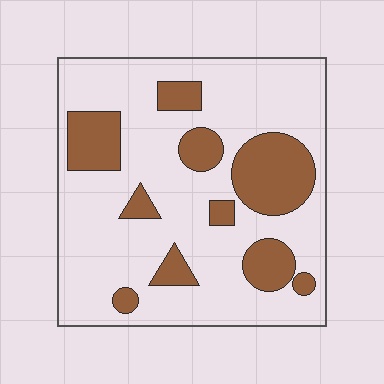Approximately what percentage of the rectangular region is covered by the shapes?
Approximately 25%.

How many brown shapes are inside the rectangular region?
10.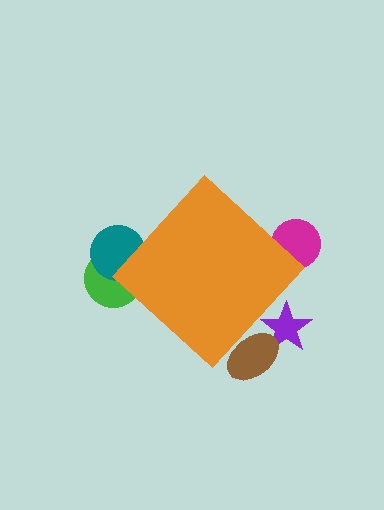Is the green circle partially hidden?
Yes, the green circle is partially hidden behind the orange diamond.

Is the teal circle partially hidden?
Yes, the teal circle is partially hidden behind the orange diamond.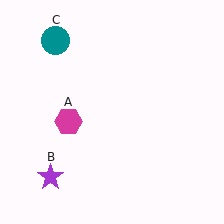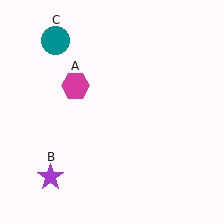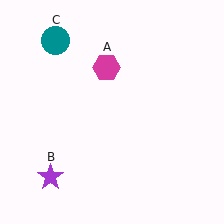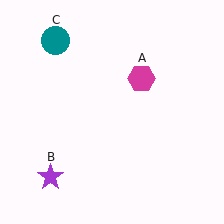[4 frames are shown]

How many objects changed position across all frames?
1 object changed position: magenta hexagon (object A).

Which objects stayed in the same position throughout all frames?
Purple star (object B) and teal circle (object C) remained stationary.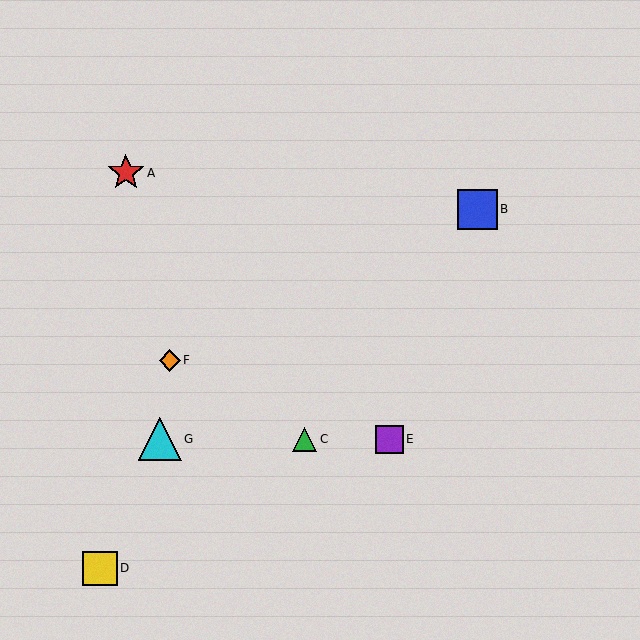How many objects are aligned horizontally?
3 objects (C, E, G) are aligned horizontally.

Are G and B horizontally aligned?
No, G is at y≈439 and B is at y≈209.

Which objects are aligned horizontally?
Objects C, E, G are aligned horizontally.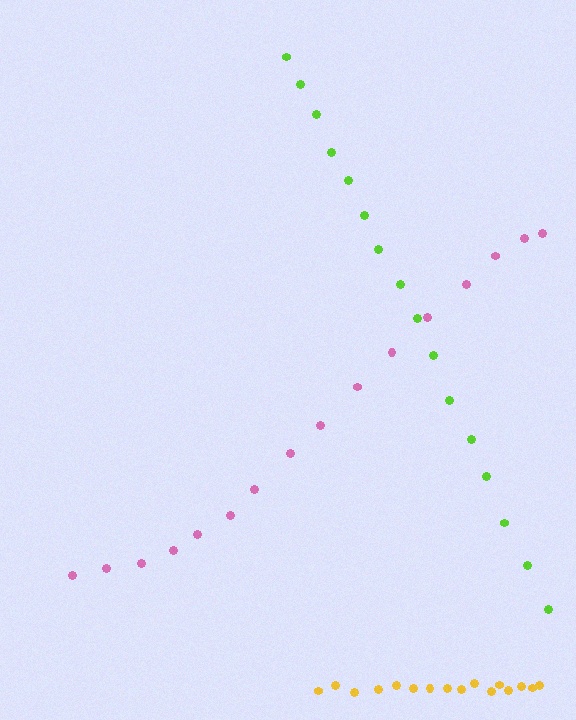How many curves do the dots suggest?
There are 3 distinct paths.